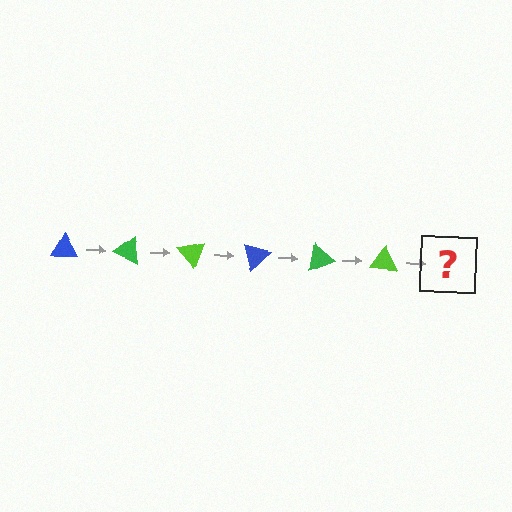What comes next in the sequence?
The next element should be a blue triangle, rotated 150 degrees from the start.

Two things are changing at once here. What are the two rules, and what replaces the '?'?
The two rules are that it rotates 25 degrees each step and the color cycles through blue, green, and lime. The '?' should be a blue triangle, rotated 150 degrees from the start.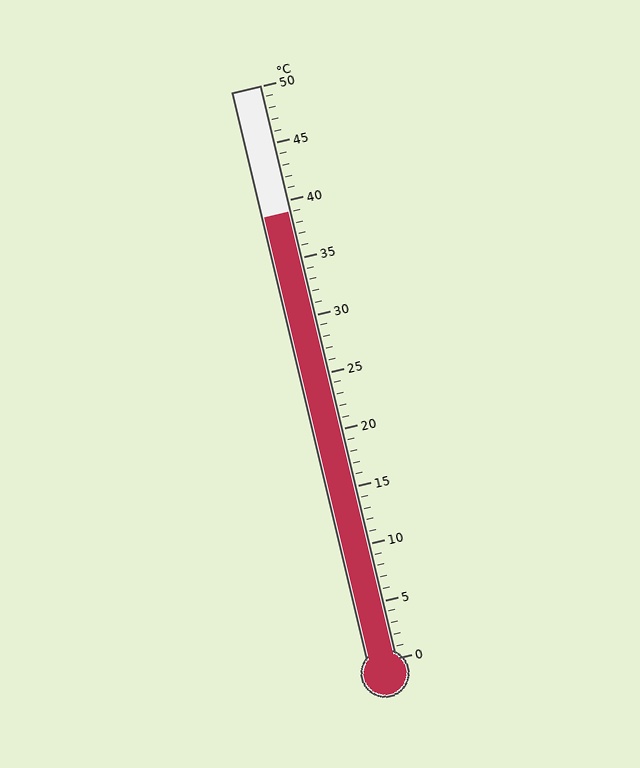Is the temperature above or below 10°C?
The temperature is above 10°C.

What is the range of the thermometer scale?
The thermometer scale ranges from 0°C to 50°C.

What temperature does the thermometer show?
The thermometer shows approximately 39°C.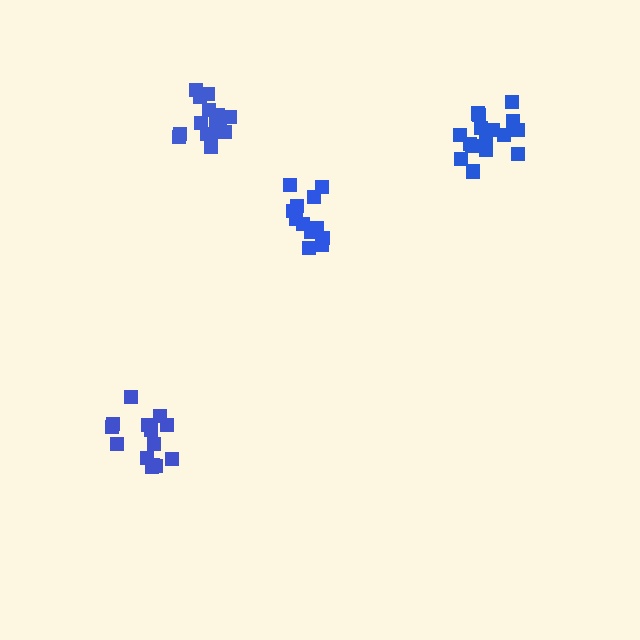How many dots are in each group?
Group 1: 15 dots, Group 2: 12 dots, Group 3: 14 dots, Group 4: 17 dots (58 total).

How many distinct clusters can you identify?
There are 4 distinct clusters.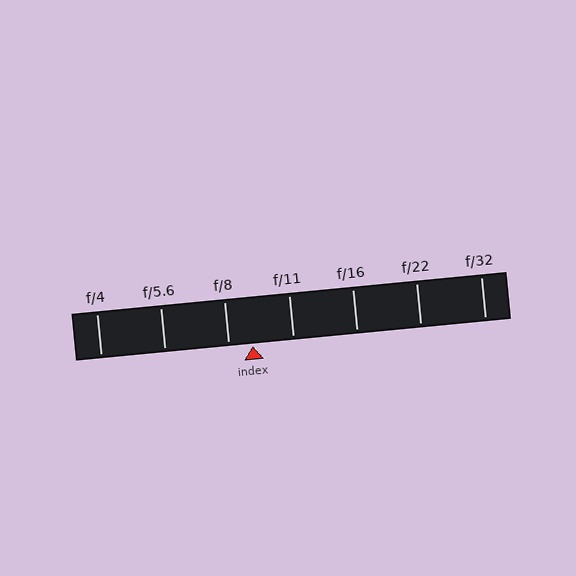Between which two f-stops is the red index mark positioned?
The index mark is between f/8 and f/11.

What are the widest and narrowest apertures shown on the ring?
The widest aperture shown is f/4 and the narrowest is f/32.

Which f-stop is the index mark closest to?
The index mark is closest to f/8.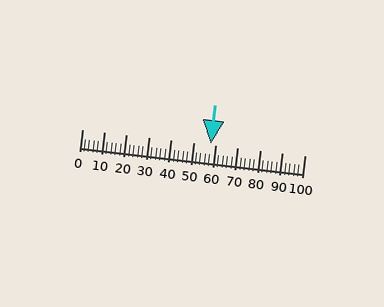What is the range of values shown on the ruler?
The ruler shows values from 0 to 100.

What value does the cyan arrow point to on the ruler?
The cyan arrow points to approximately 58.